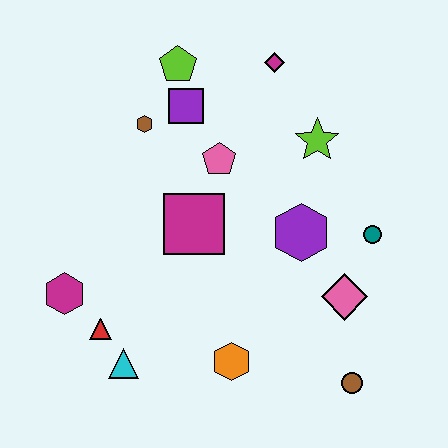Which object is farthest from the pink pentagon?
The brown circle is farthest from the pink pentagon.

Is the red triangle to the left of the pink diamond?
Yes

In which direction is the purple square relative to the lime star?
The purple square is to the left of the lime star.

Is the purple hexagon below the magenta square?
Yes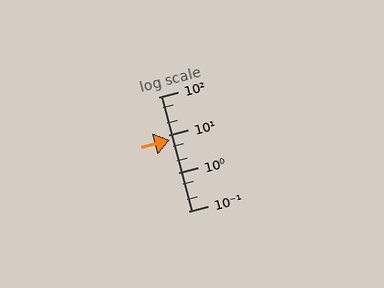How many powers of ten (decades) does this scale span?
The scale spans 3 decades, from 0.1 to 100.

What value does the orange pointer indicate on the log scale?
The pointer indicates approximately 7.4.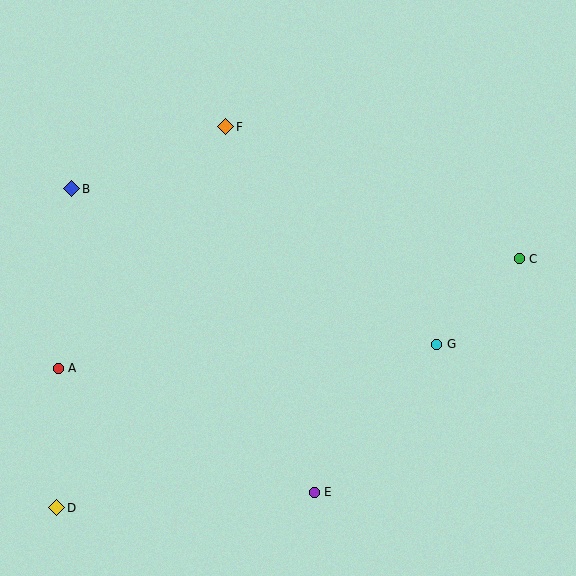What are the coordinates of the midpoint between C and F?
The midpoint between C and F is at (372, 193).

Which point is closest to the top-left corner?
Point B is closest to the top-left corner.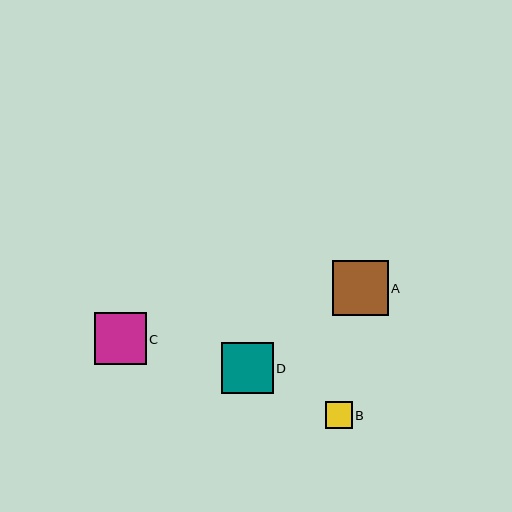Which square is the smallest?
Square B is the smallest with a size of approximately 27 pixels.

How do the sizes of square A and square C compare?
Square A and square C are approximately the same size.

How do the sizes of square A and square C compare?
Square A and square C are approximately the same size.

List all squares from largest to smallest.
From largest to smallest: A, C, D, B.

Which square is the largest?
Square A is the largest with a size of approximately 56 pixels.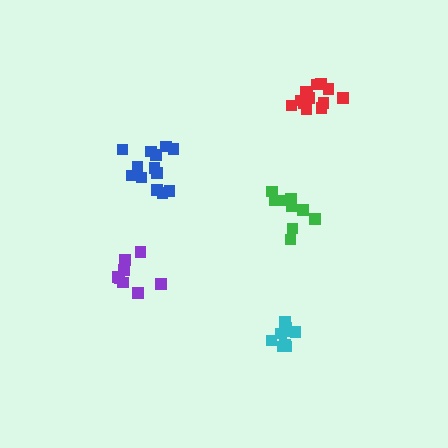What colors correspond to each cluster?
The clusters are colored: cyan, green, purple, blue, red.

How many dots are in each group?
Group 1: 9 dots, Group 2: 9 dots, Group 3: 8 dots, Group 4: 13 dots, Group 5: 13 dots (52 total).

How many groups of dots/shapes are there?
There are 5 groups.